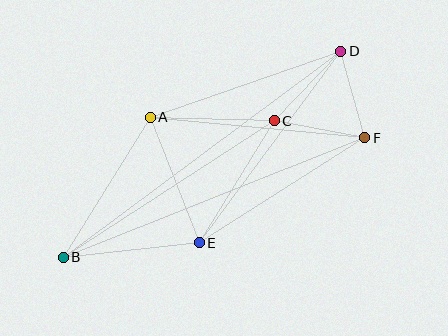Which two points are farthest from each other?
Points B and D are farthest from each other.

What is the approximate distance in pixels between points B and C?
The distance between B and C is approximately 251 pixels.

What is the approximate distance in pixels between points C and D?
The distance between C and D is approximately 96 pixels.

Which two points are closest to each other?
Points D and F are closest to each other.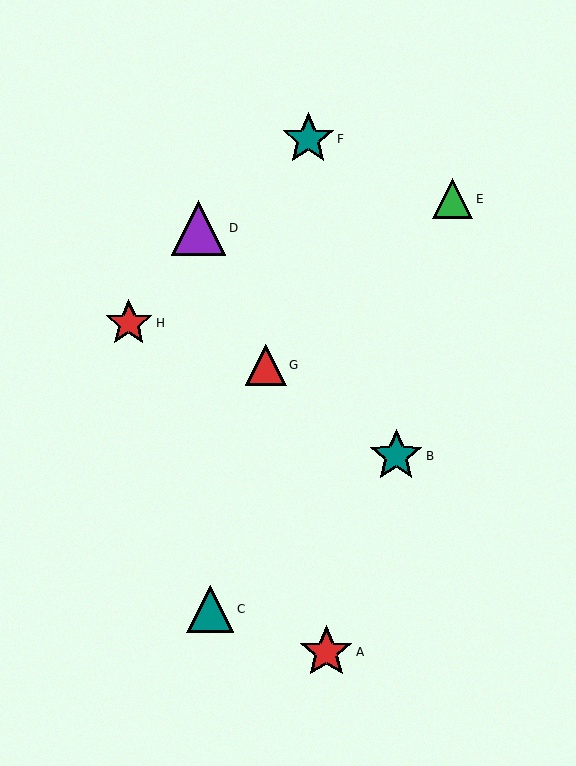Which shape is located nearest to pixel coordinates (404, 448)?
The teal star (labeled B) at (396, 456) is nearest to that location.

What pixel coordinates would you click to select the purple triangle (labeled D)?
Click at (198, 228) to select the purple triangle D.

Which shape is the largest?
The purple triangle (labeled D) is the largest.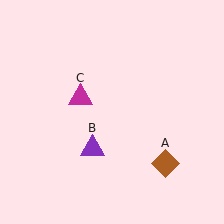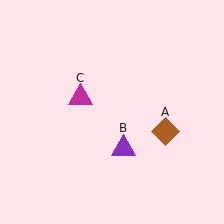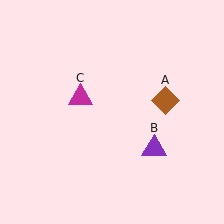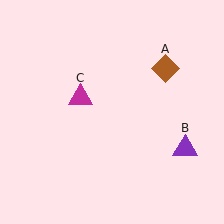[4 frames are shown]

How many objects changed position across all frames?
2 objects changed position: brown diamond (object A), purple triangle (object B).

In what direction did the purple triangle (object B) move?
The purple triangle (object B) moved right.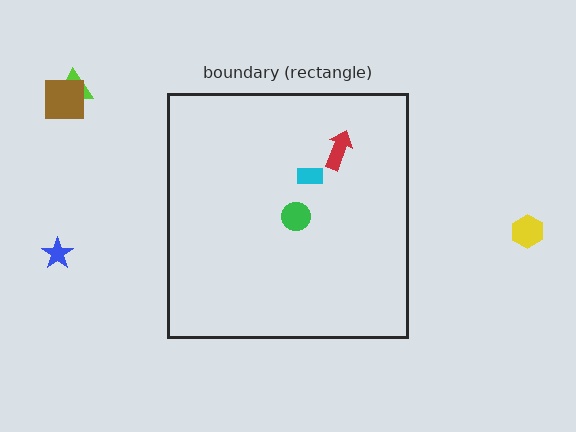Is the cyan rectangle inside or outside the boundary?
Inside.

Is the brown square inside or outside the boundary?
Outside.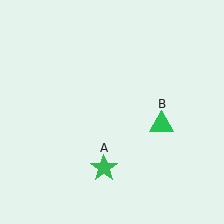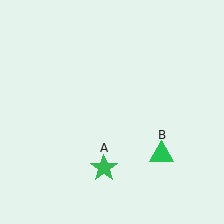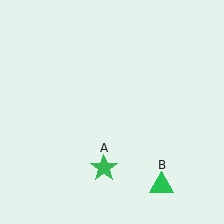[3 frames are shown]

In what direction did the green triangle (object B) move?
The green triangle (object B) moved down.